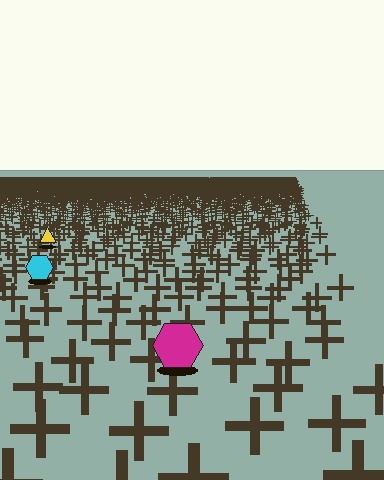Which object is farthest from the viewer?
The yellow triangle is farthest from the viewer. It appears smaller and the ground texture around it is denser.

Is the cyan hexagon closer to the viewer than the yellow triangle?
Yes. The cyan hexagon is closer — you can tell from the texture gradient: the ground texture is coarser near it.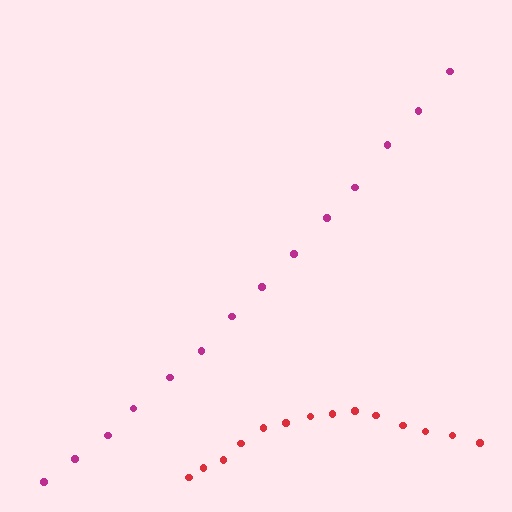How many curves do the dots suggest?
There are 2 distinct paths.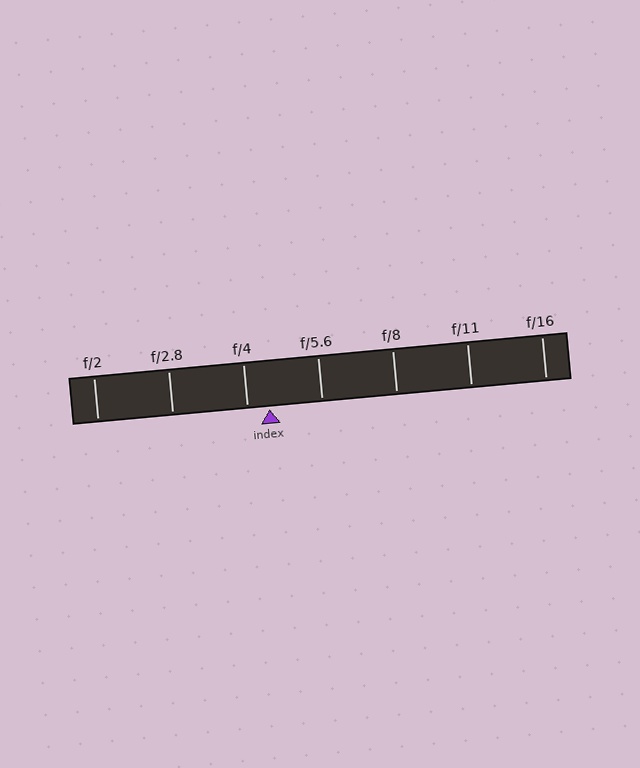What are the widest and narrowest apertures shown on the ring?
The widest aperture shown is f/2 and the narrowest is f/16.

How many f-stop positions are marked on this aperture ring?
There are 7 f-stop positions marked.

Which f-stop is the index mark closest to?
The index mark is closest to f/4.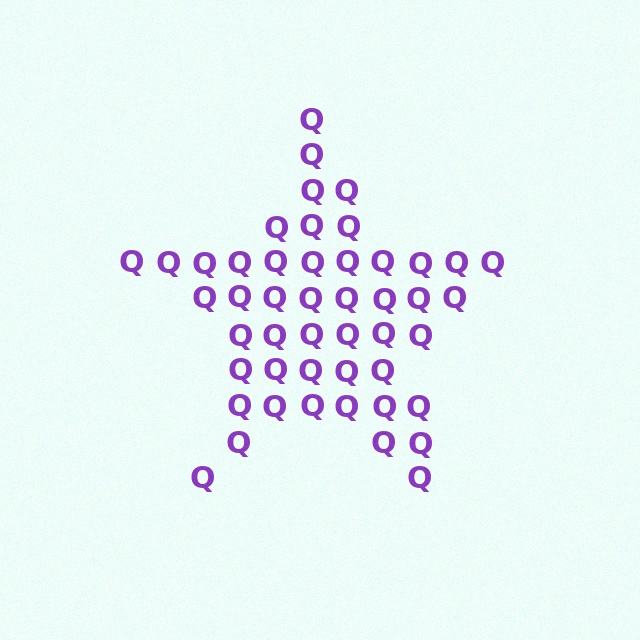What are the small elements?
The small elements are letter Q's.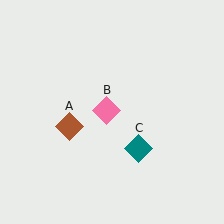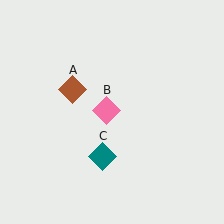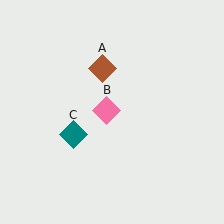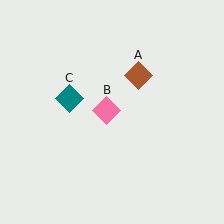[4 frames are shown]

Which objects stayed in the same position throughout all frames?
Pink diamond (object B) remained stationary.